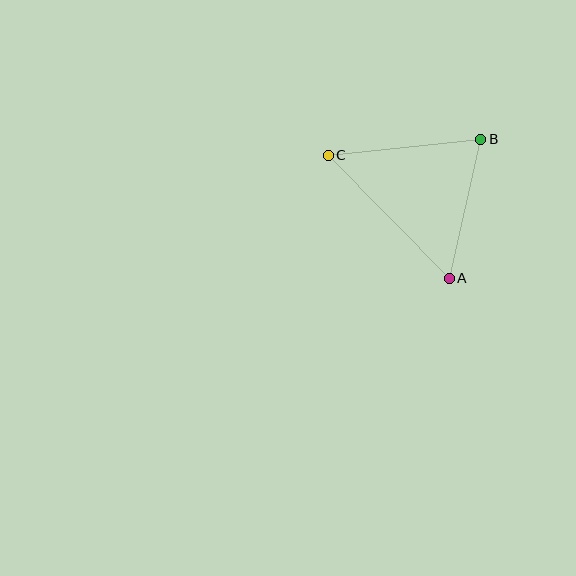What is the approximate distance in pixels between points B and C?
The distance between B and C is approximately 153 pixels.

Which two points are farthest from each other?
Points A and C are farthest from each other.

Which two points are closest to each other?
Points A and B are closest to each other.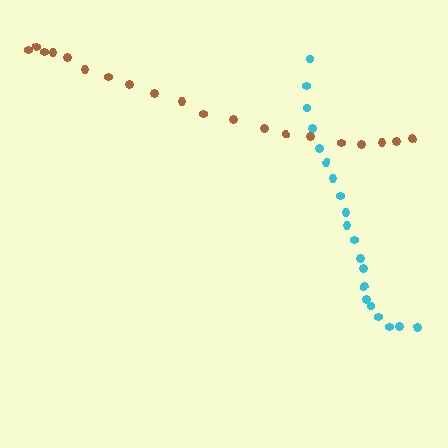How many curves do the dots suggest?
There are 2 distinct paths.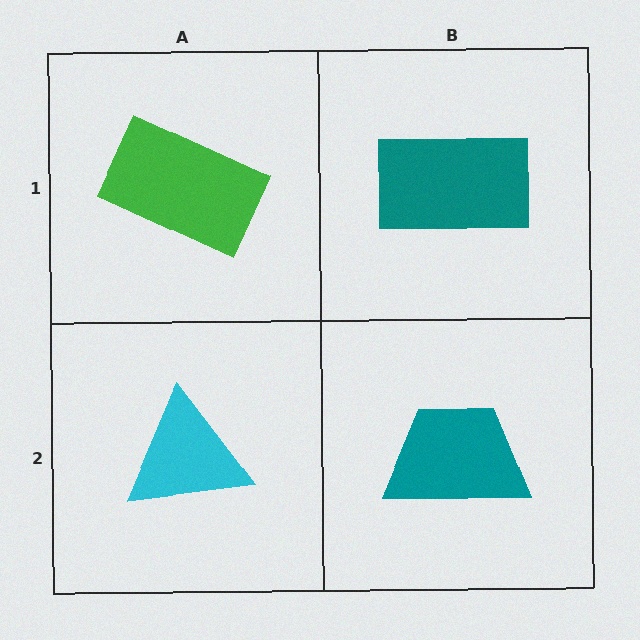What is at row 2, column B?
A teal trapezoid.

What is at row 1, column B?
A teal rectangle.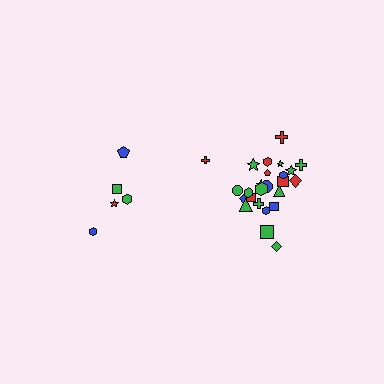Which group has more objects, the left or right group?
The right group.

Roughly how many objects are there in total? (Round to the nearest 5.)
Roughly 30 objects in total.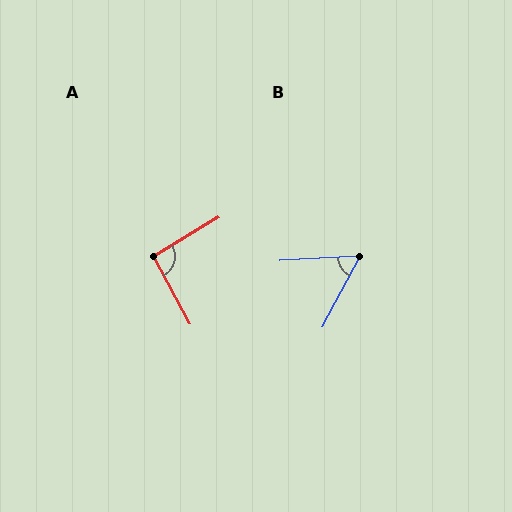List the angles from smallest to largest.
B (58°), A (93°).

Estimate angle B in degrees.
Approximately 58 degrees.